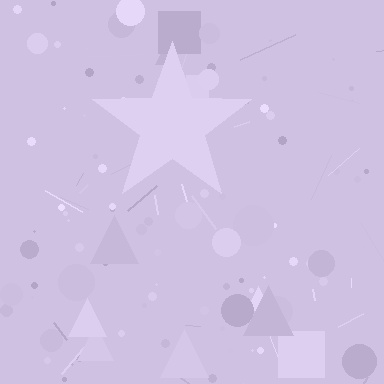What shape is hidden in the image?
A star is hidden in the image.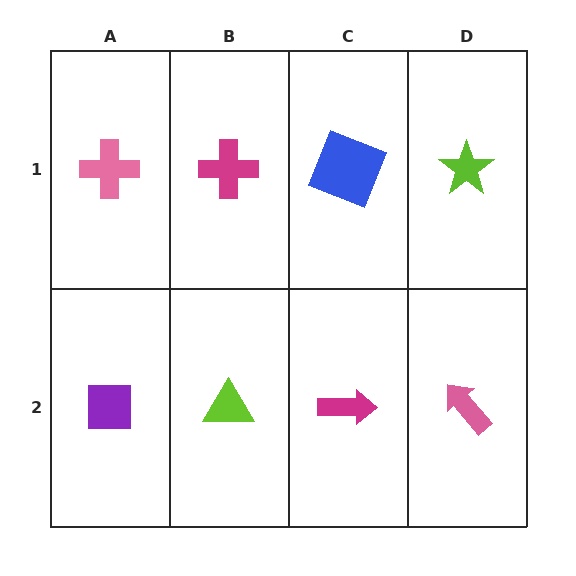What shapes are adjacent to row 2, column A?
A pink cross (row 1, column A), a lime triangle (row 2, column B).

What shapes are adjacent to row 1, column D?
A pink arrow (row 2, column D), a blue square (row 1, column C).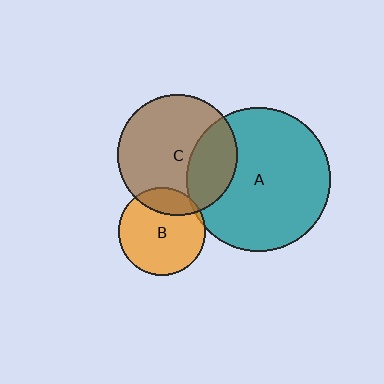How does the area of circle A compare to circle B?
Approximately 2.7 times.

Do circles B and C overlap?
Yes.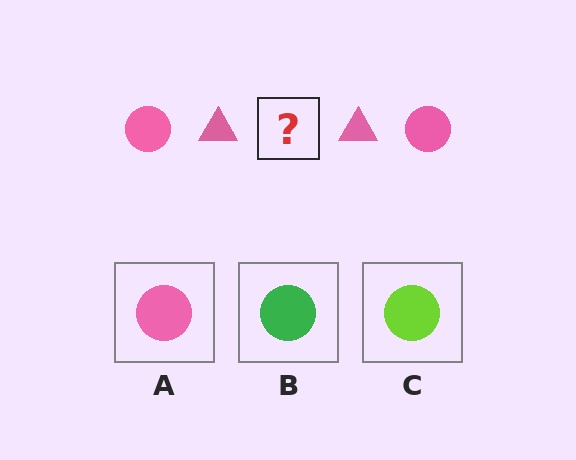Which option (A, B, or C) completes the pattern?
A.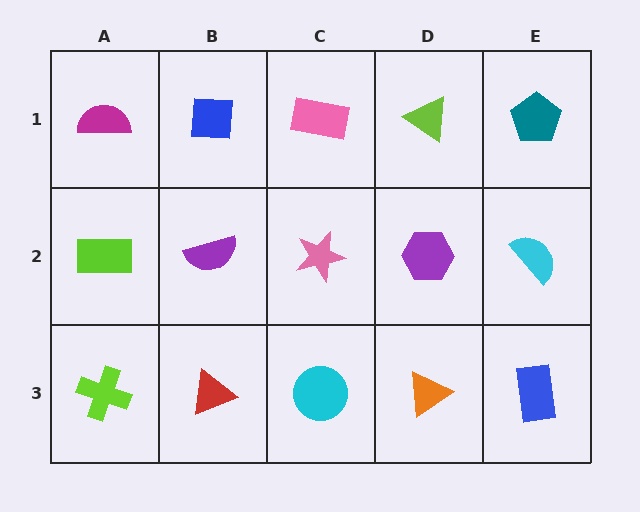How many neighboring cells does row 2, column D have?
4.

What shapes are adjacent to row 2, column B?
A blue square (row 1, column B), a red triangle (row 3, column B), a lime rectangle (row 2, column A), a pink star (row 2, column C).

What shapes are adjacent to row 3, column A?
A lime rectangle (row 2, column A), a red triangle (row 3, column B).